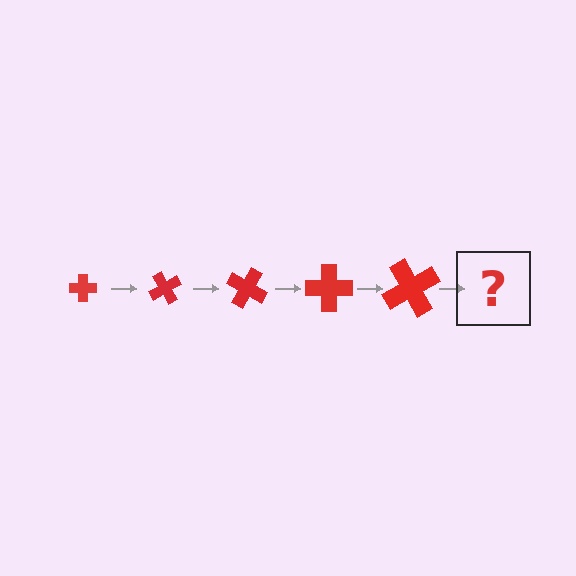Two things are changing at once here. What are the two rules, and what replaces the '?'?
The two rules are that the cross grows larger each step and it rotates 60 degrees each step. The '?' should be a cross, larger than the previous one and rotated 300 degrees from the start.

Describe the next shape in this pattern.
It should be a cross, larger than the previous one and rotated 300 degrees from the start.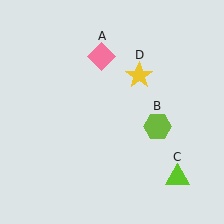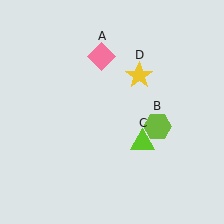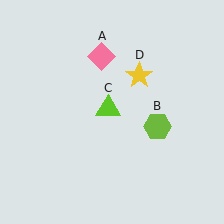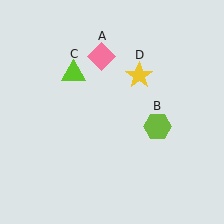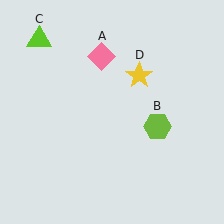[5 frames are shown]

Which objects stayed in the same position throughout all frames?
Pink diamond (object A) and lime hexagon (object B) and yellow star (object D) remained stationary.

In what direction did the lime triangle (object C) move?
The lime triangle (object C) moved up and to the left.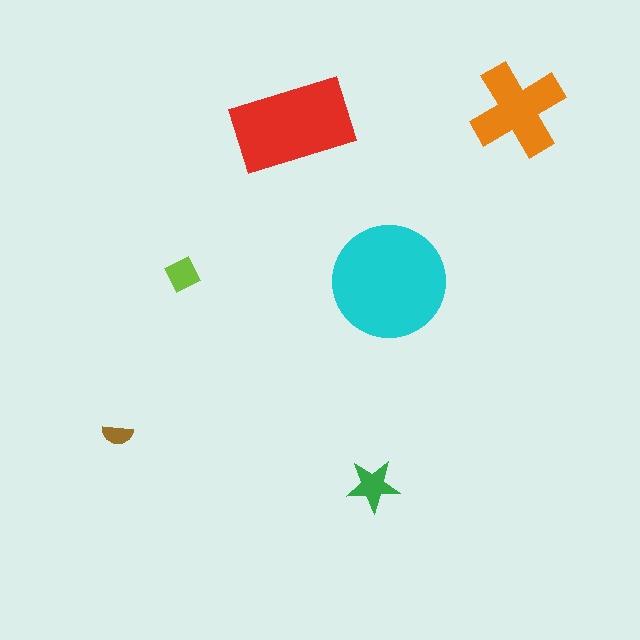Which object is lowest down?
The green star is bottommost.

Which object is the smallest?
The brown semicircle.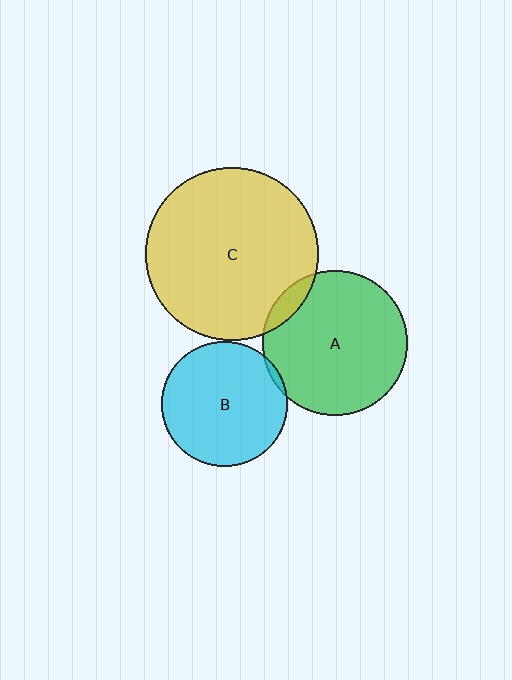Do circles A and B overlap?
Yes.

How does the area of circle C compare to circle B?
Approximately 1.9 times.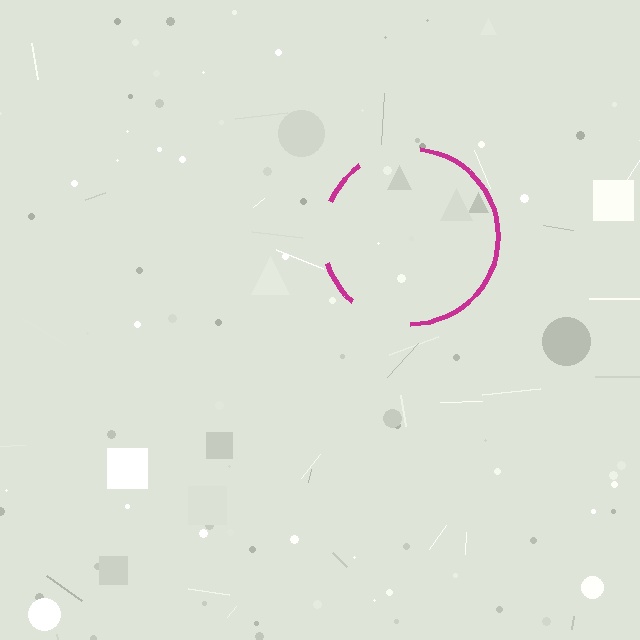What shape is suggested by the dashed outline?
The dashed outline suggests a circle.